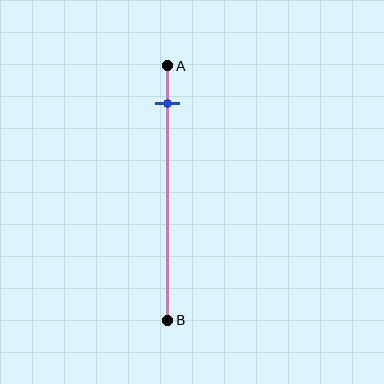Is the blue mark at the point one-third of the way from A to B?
No, the mark is at about 15% from A, not at the 33% one-third point.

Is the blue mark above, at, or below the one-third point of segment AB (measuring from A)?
The blue mark is above the one-third point of segment AB.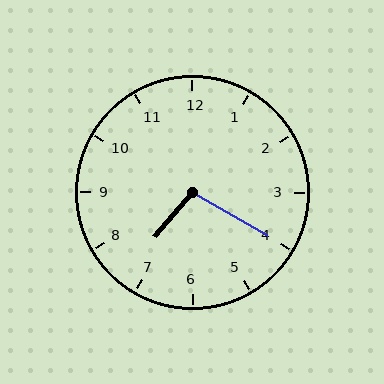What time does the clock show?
7:20.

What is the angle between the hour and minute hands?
Approximately 100 degrees.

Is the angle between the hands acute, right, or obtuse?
It is obtuse.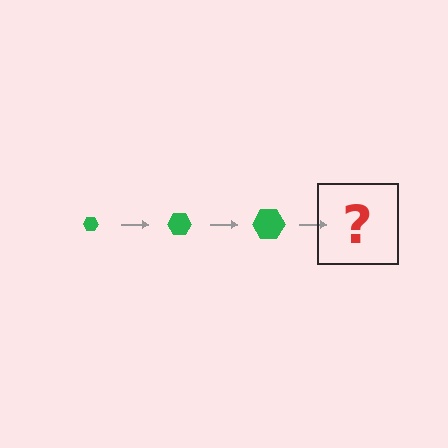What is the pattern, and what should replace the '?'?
The pattern is that the hexagon gets progressively larger each step. The '?' should be a green hexagon, larger than the previous one.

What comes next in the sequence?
The next element should be a green hexagon, larger than the previous one.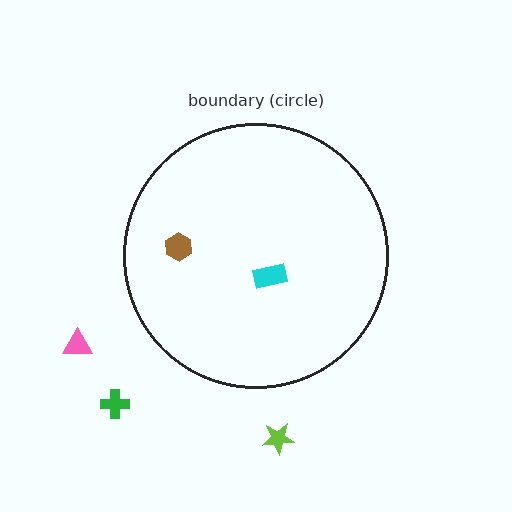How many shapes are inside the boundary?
2 inside, 3 outside.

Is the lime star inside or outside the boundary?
Outside.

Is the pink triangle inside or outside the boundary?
Outside.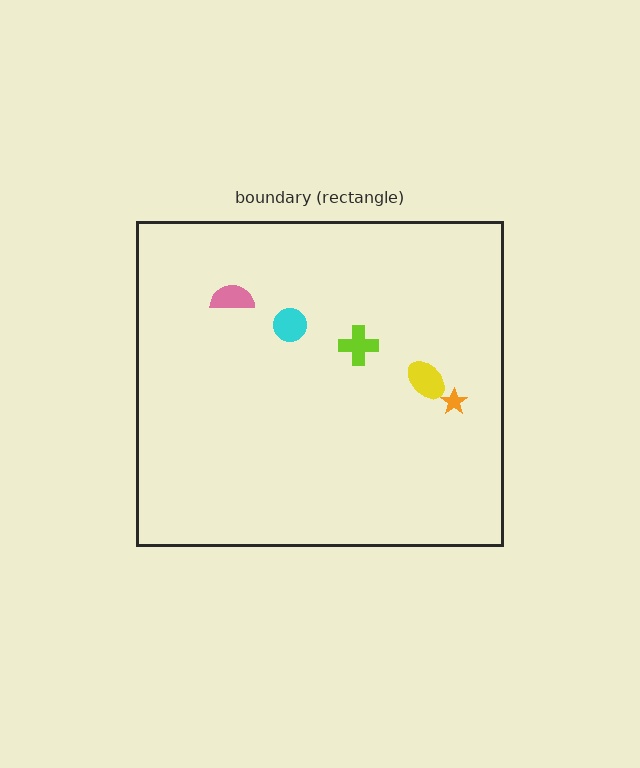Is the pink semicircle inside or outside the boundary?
Inside.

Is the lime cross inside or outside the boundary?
Inside.